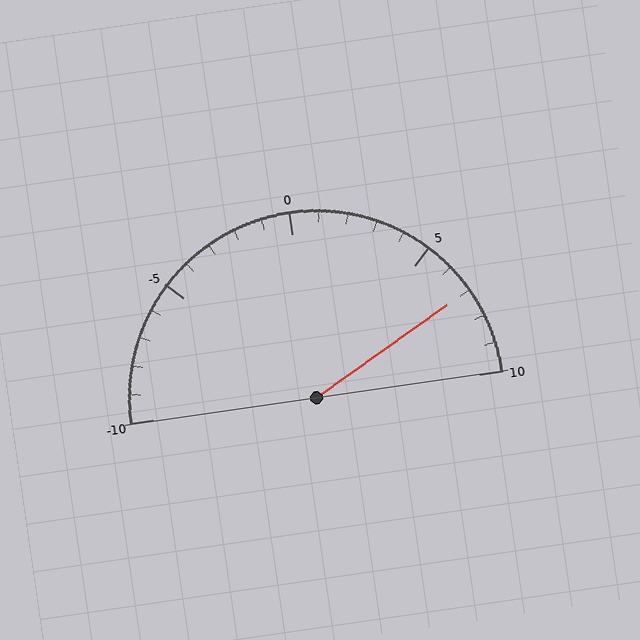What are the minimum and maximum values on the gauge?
The gauge ranges from -10 to 10.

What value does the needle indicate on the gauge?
The needle indicates approximately 7.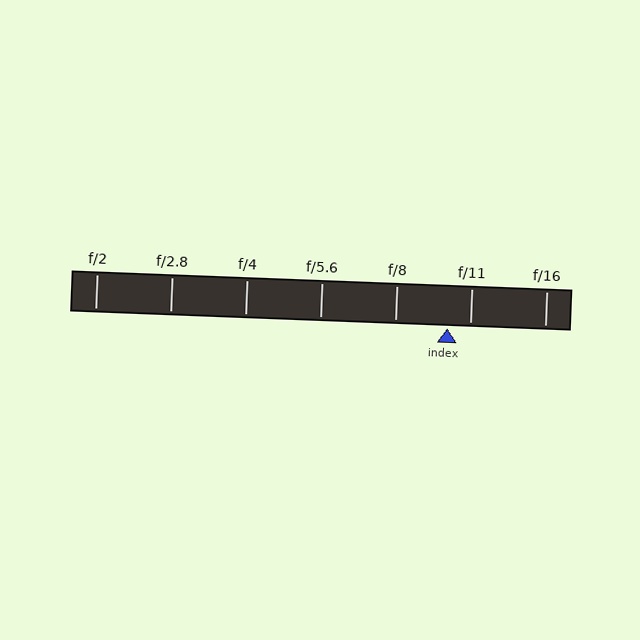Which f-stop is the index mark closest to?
The index mark is closest to f/11.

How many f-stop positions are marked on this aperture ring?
There are 7 f-stop positions marked.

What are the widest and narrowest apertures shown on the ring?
The widest aperture shown is f/2 and the narrowest is f/16.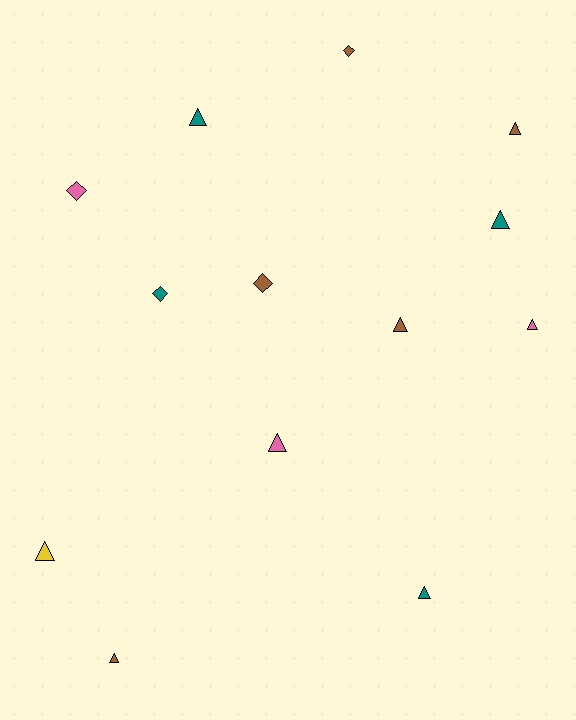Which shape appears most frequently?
Triangle, with 9 objects.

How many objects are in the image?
There are 13 objects.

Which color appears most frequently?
Brown, with 5 objects.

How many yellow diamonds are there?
There are no yellow diamonds.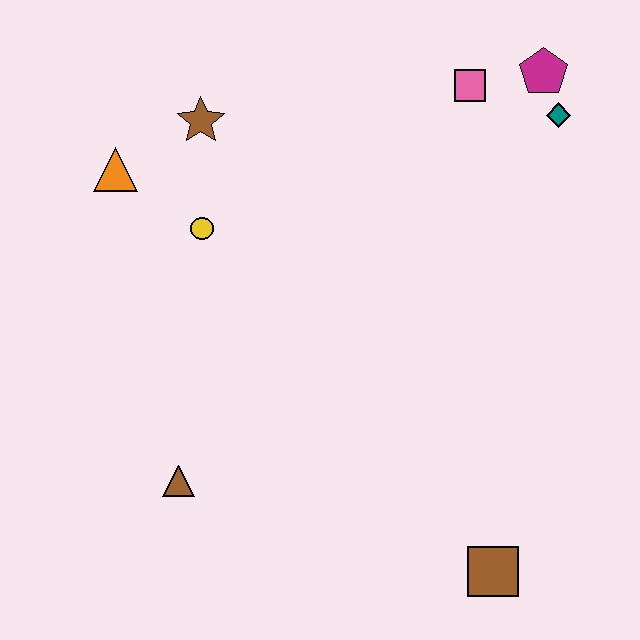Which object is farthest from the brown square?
The orange triangle is farthest from the brown square.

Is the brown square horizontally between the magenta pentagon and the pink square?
Yes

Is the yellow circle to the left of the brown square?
Yes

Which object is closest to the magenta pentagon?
The teal diamond is closest to the magenta pentagon.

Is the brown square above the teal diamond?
No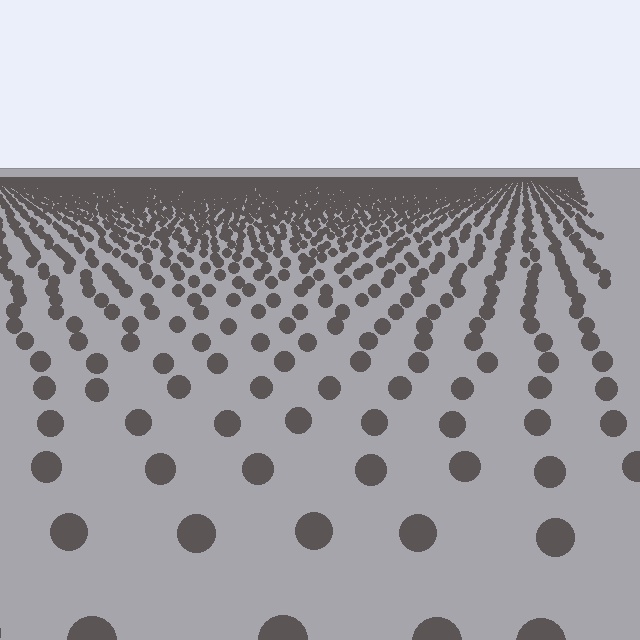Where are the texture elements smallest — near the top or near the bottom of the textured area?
Near the top.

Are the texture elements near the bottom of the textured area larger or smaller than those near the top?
Larger. Near the bottom, elements are closer to the viewer and appear at a bigger on-screen size.